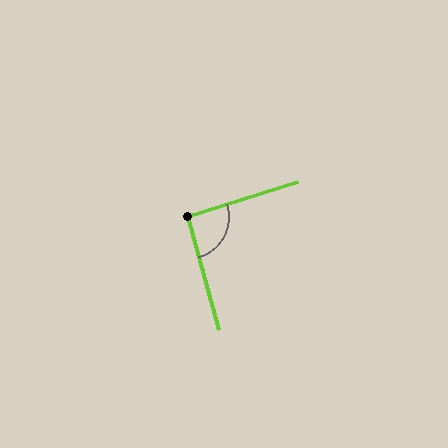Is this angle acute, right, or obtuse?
It is approximately a right angle.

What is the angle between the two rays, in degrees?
Approximately 92 degrees.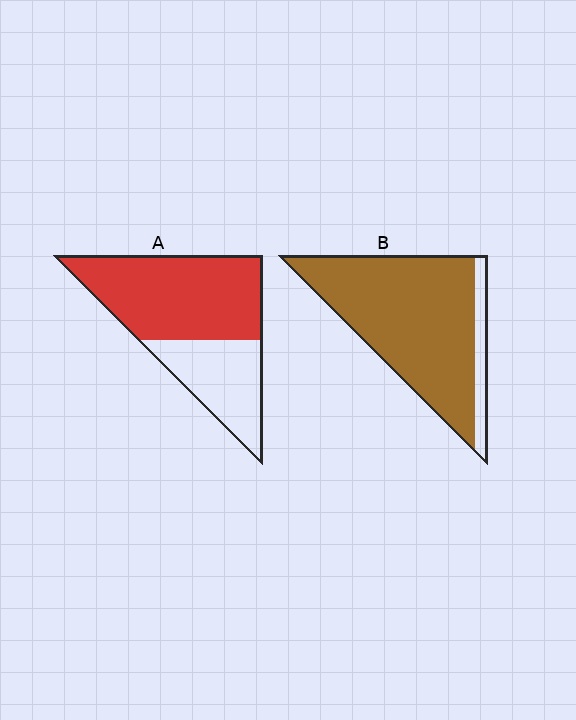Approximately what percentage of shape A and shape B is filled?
A is approximately 65% and B is approximately 90%.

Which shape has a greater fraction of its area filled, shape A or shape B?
Shape B.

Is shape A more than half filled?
Yes.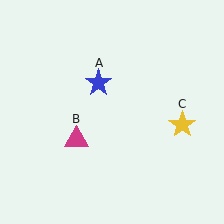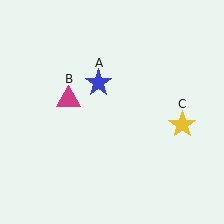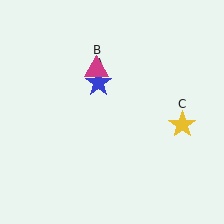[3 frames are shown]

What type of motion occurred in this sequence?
The magenta triangle (object B) rotated clockwise around the center of the scene.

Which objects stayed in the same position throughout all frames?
Blue star (object A) and yellow star (object C) remained stationary.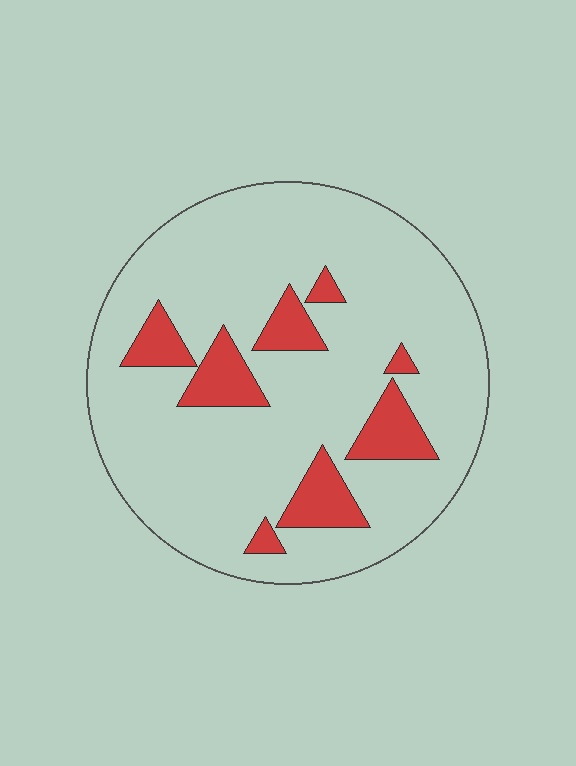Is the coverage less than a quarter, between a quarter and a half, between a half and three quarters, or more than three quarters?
Less than a quarter.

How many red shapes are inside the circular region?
8.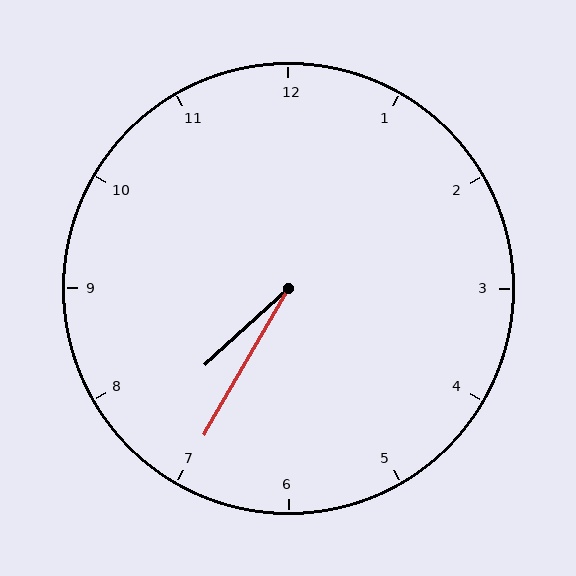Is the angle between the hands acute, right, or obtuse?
It is acute.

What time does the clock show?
7:35.